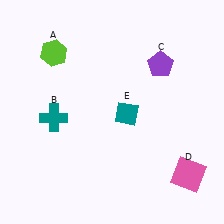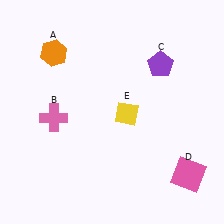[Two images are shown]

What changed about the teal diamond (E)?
In Image 1, E is teal. In Image 2, it changed to yellow.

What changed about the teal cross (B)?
In Image 1, B is teal. In Image 2, it changed to pink.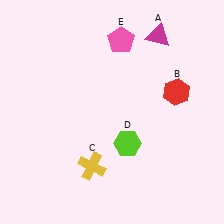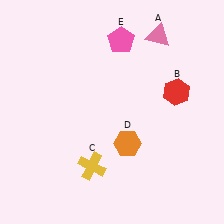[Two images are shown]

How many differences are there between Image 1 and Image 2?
There are 2 differences between the two images.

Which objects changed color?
A changed from magenta to pink. D changed from lime to orange.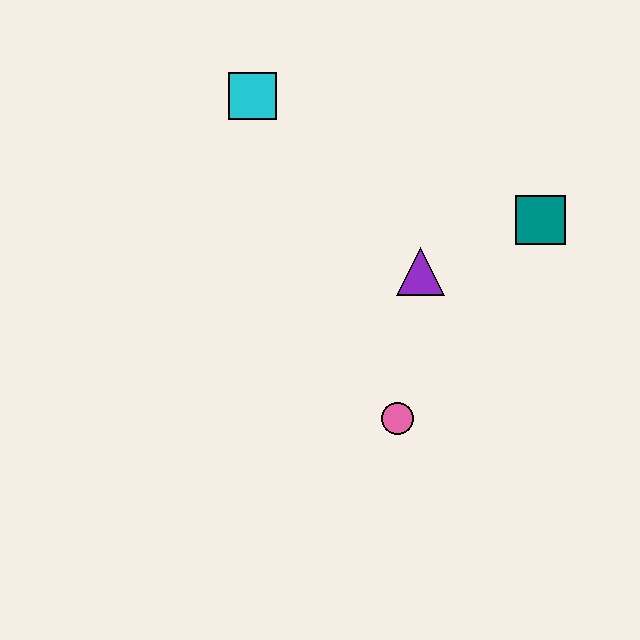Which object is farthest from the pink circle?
The cyan square is farthest from the pink circle.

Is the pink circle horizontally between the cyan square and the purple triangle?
Yes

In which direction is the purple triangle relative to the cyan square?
The purple triangle is below the cyan square.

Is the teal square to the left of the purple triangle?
No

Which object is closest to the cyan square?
The purple triangle is closest to the cyan square.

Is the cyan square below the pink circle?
No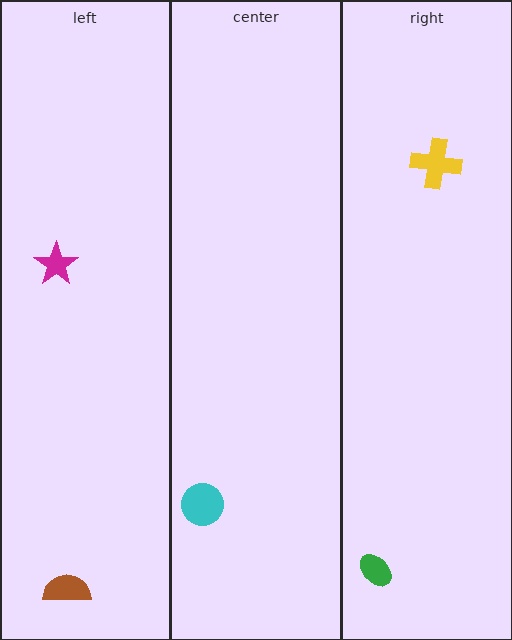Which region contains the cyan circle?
The center region.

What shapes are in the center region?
The cyan circle.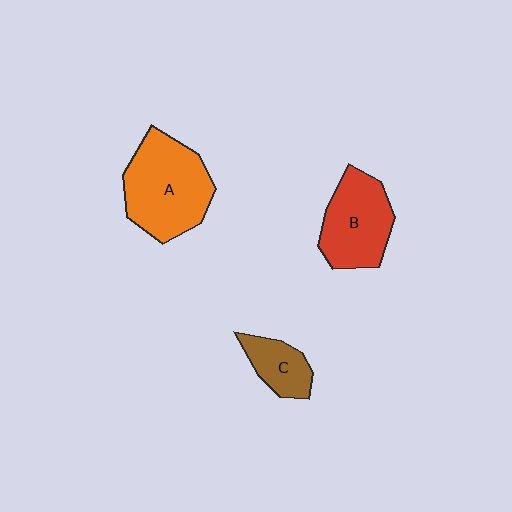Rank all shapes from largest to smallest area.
From largest to smallest: A (orange), B (red), C (brown).